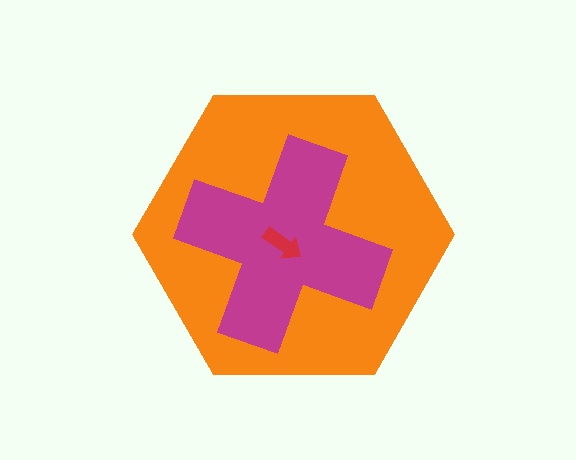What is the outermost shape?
The orange hexagon.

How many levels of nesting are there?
3.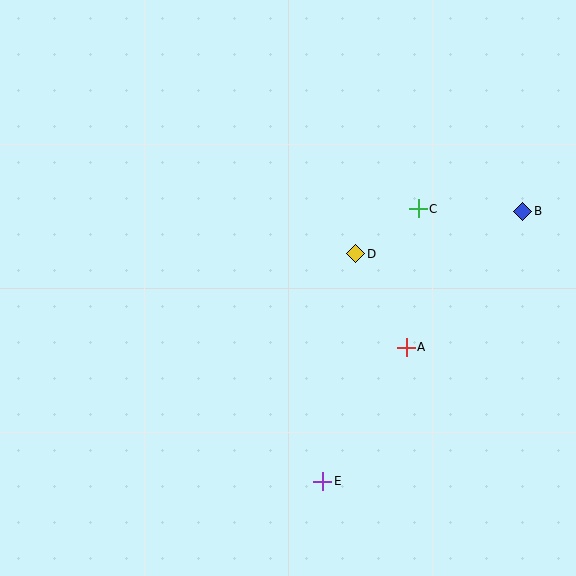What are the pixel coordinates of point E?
Point E is at (323, 481).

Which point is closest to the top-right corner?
Point B is closest to the top-right corner.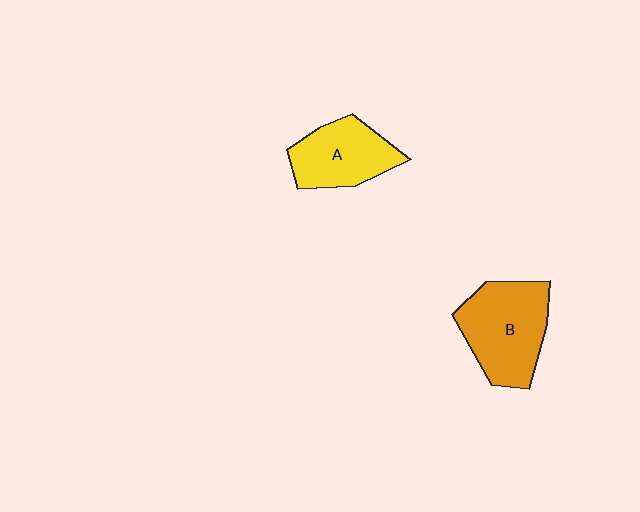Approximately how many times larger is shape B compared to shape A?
Approximately 1.3 times.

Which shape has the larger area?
Shape B (orange).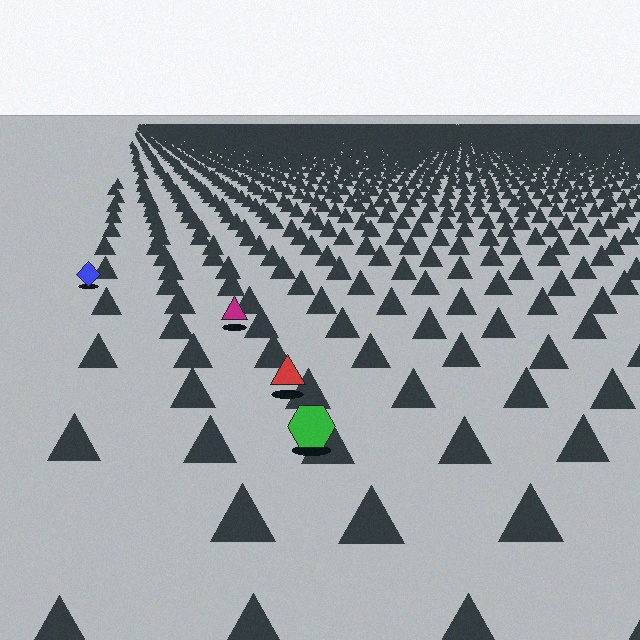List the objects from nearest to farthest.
From nearest to farthest: the green hexagon, the red triangle, the magenta triangle, the blue diamond.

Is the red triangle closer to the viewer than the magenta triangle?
Yes. The red triangle is closer — you can tell from the texture gradient: the ground texture is coarser near it.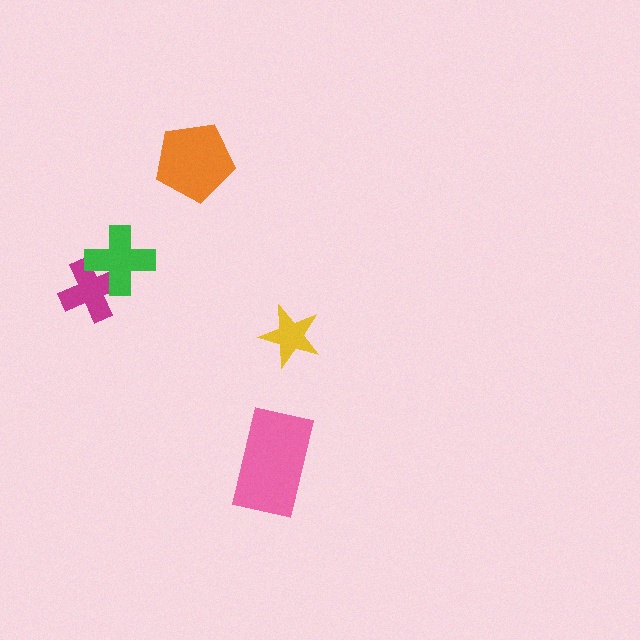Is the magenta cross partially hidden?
Yes, it is partially covered by another shape.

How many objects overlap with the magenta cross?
1 object overlaps with the magenta cross.